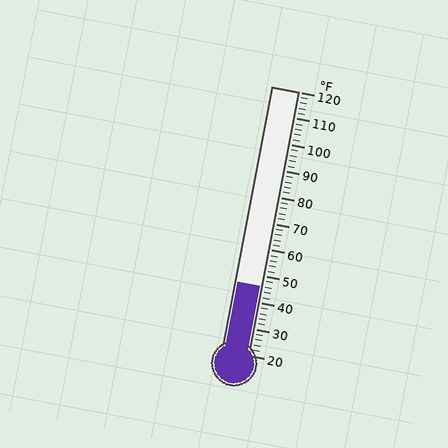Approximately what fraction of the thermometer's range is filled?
The thermometer is filled to approximately 25% of its range.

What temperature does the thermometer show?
The thermometer shows approximately 46°F.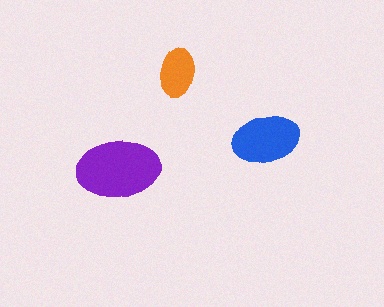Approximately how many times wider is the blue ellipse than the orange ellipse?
About 1.5 times wider.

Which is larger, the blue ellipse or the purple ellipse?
The purple one.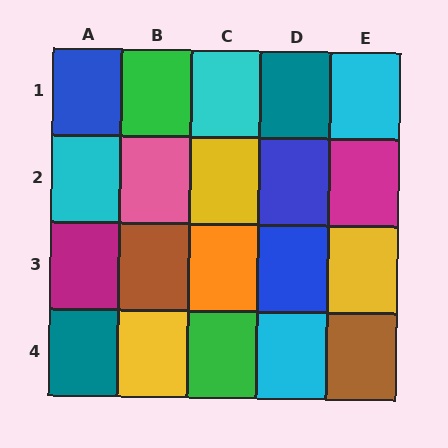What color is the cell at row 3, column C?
Orange.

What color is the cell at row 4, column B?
Yellow.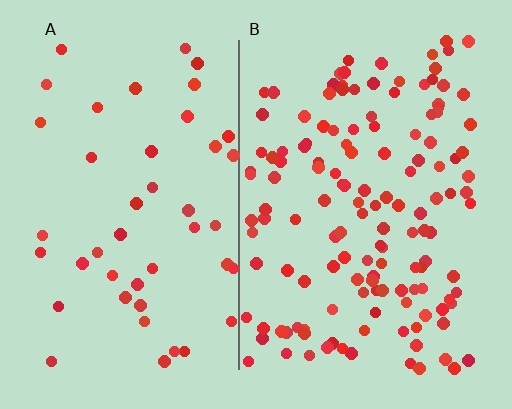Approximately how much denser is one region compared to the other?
Approximately 3.1× — region B over region A.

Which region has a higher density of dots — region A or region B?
B (the right).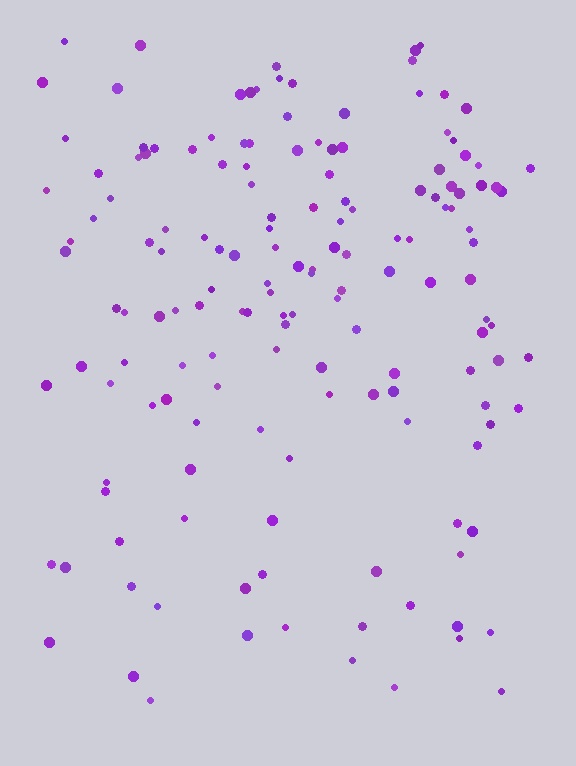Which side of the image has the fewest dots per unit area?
The bottom.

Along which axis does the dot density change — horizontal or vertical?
Vertical.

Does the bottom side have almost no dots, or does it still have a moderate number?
Still a moderate number, just noticeably fewer than the top.